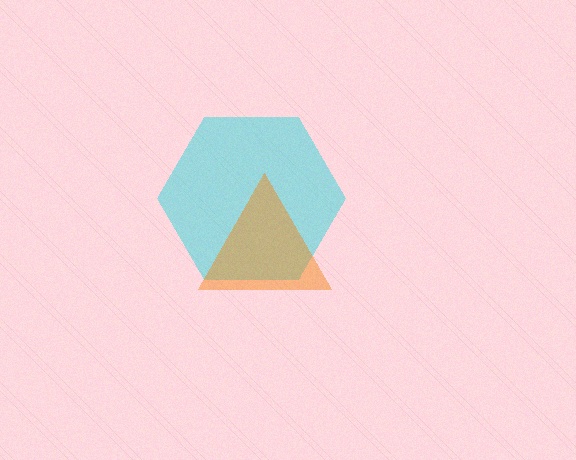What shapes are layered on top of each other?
The layered shapes are: a cyan hexagon, an orange triangle.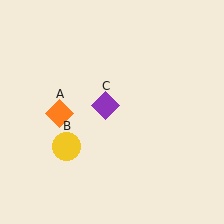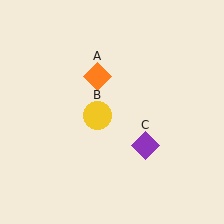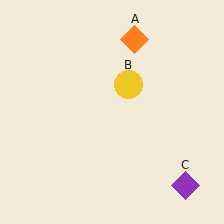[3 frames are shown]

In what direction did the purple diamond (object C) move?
The purple diamond (object C) moved down and to the right.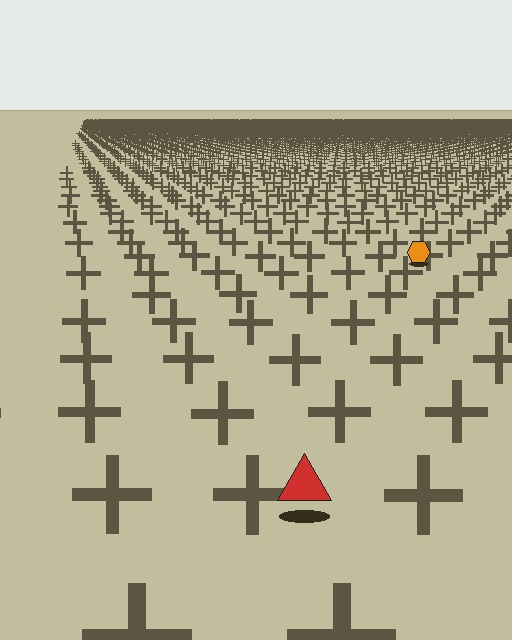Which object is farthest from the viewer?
The orange hexagon is farthest from the viewer. It appears smaller and the ground texture around it is denser.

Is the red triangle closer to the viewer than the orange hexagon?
Yes. The red triangle is closer — you can tell from the texture gradient: the ground texture is coarser near it.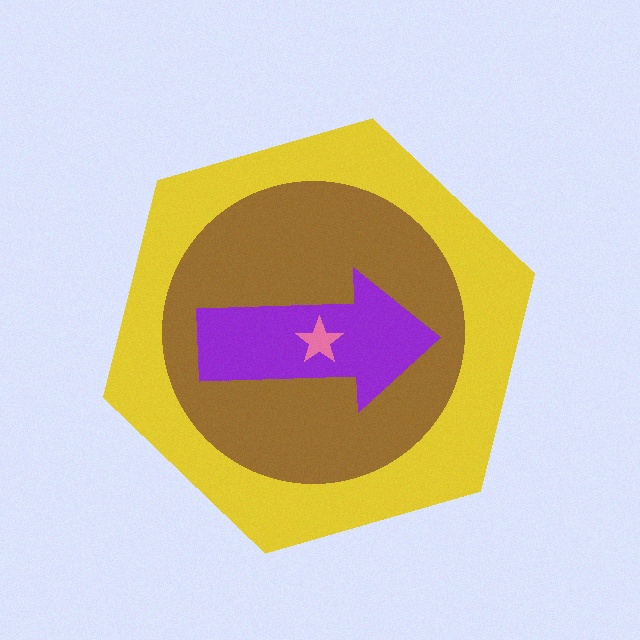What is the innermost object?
The pink star.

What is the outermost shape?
The yellow hexagon.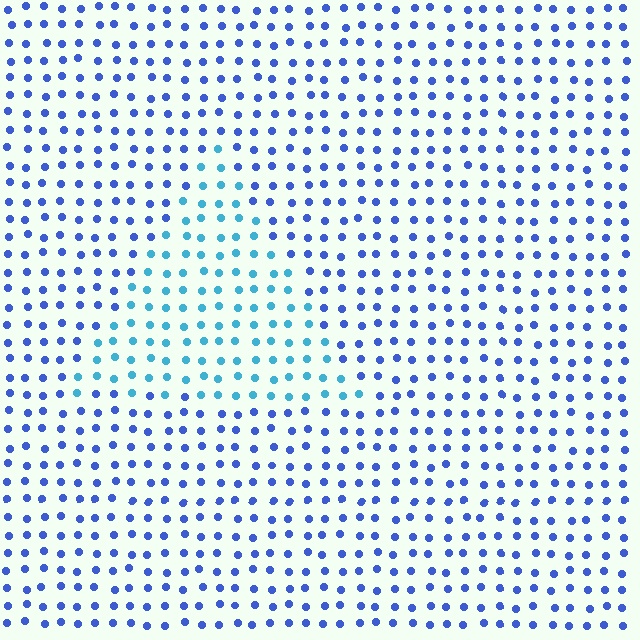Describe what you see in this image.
The image is filled with small blue elements in a uniform arrangement. A triangle-shaped region is visible where the elements are tinted to a slightly different hue, forming a subtle color boundary.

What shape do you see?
I see a triangle.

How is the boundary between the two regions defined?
The boundary is defined purely by a slight shift in hue (about 35 degrees). Spacing, size, and orientation are identical on both sides.